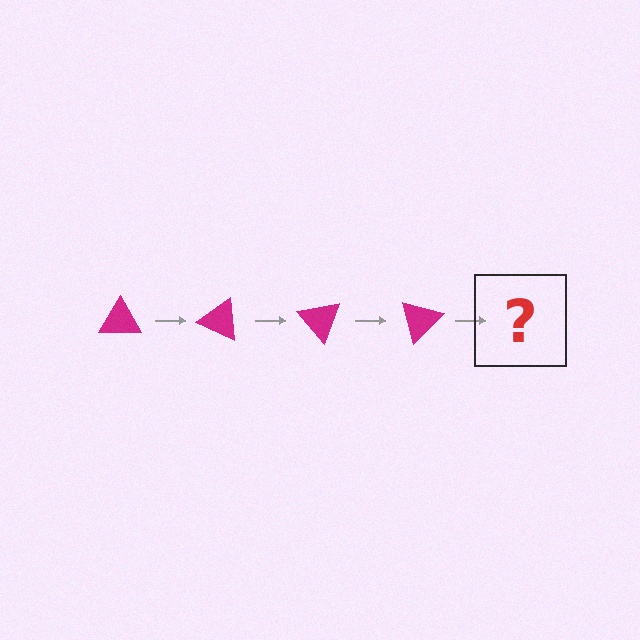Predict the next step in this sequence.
The next step is a magenta triangle rotated 100 degrees.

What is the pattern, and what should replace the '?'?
The pattern is that the triangle rotates 25 degrees each step. The '?' should be a magenta triangle rotated 100 degrees.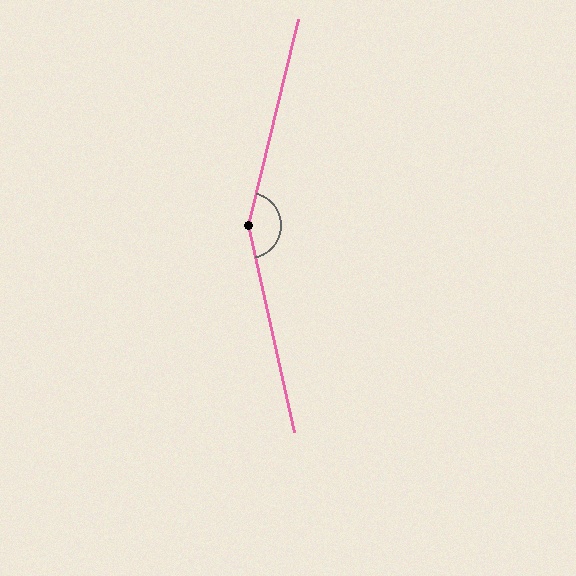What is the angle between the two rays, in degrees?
Approximately 154 degrees.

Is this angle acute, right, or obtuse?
It is obtuse.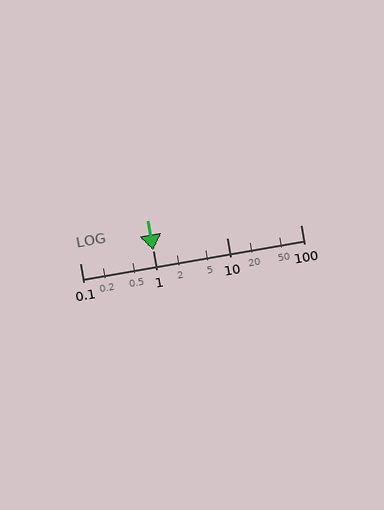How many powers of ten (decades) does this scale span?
The scale spans 3 decades, from 0.1 to 100.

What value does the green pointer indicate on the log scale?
The pointer indicates approximately 1.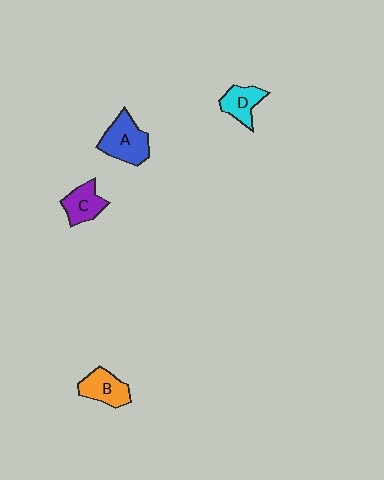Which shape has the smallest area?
Shape D (cyan).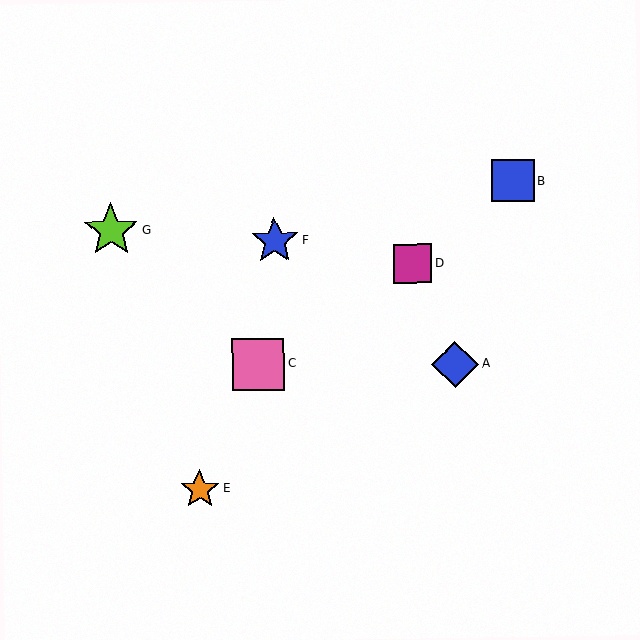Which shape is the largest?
The lime star (labeled G) is the largest.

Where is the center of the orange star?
The center of the orange star is at (200, 489).